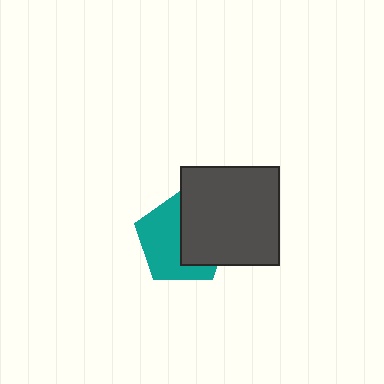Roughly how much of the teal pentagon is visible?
About half of it is visible (roughly 54%).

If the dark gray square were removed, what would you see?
You would see the complete teal pentagon.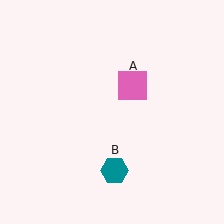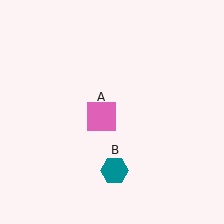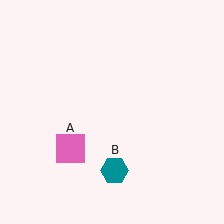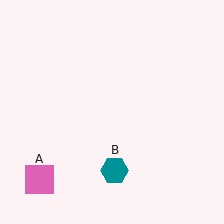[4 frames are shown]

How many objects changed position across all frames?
1 object changed position: pink square (object A).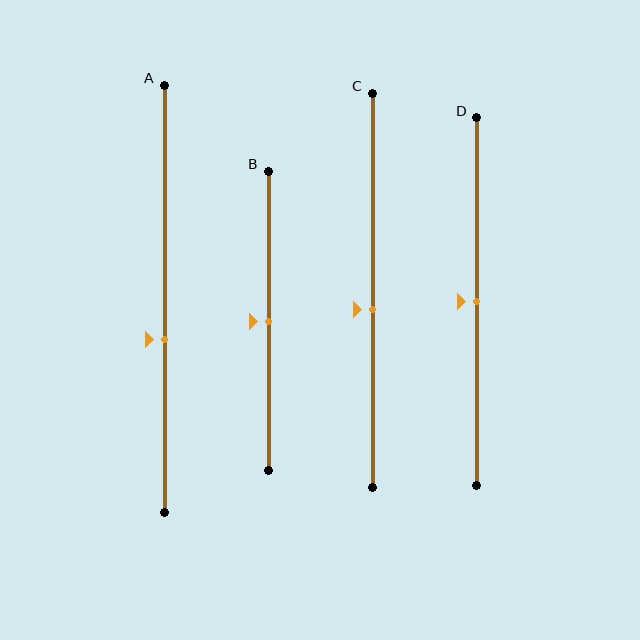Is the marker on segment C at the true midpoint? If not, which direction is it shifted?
No, the marker on segment C is shifted downward by about 5% of the segment length.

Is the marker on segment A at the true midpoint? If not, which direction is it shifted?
No, the marker on segment A is shifted downward by about 10% of the segment length.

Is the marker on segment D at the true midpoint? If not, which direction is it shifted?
Yes, the marker on segment D is at the true midpoint.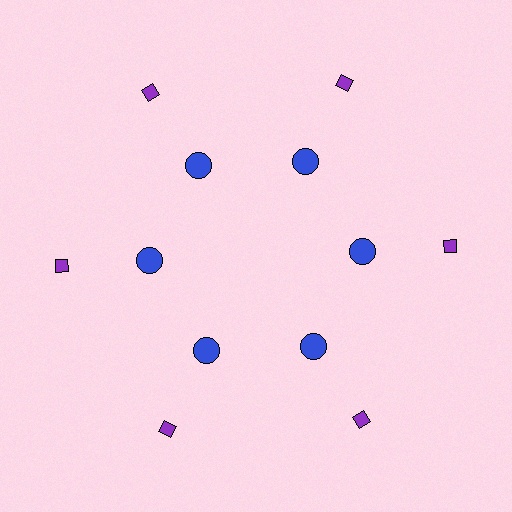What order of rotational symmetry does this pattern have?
This pattern has 6-fold rotational symmetry.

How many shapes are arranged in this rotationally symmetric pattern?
There are 12 shapes, arranged in 6 groups of 2.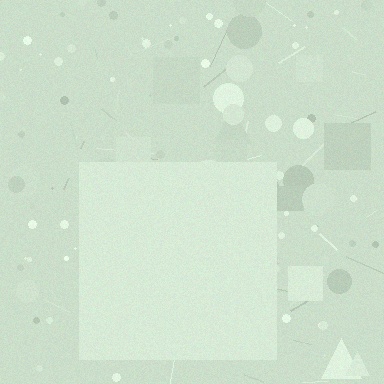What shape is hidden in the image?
A square is hidden in the image.